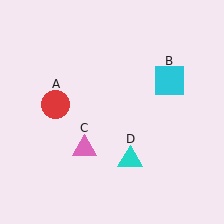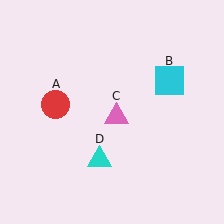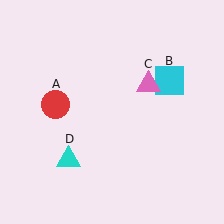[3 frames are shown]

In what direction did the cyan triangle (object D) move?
The cyan triangle (object D) moved left.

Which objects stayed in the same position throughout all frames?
Red circle (object A) and cyan square (object B) remained stationary.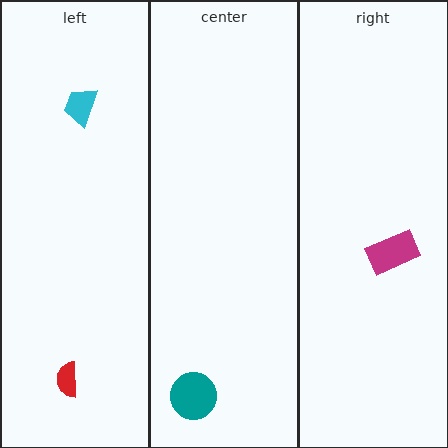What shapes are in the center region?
The teal circle.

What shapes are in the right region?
The magenta rectangle.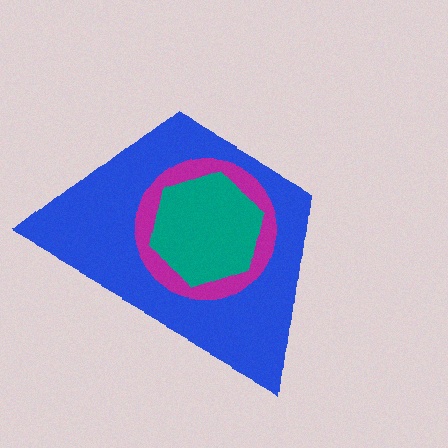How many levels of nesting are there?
3.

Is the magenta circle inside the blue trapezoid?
Yes.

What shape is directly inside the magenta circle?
The teal hexagon.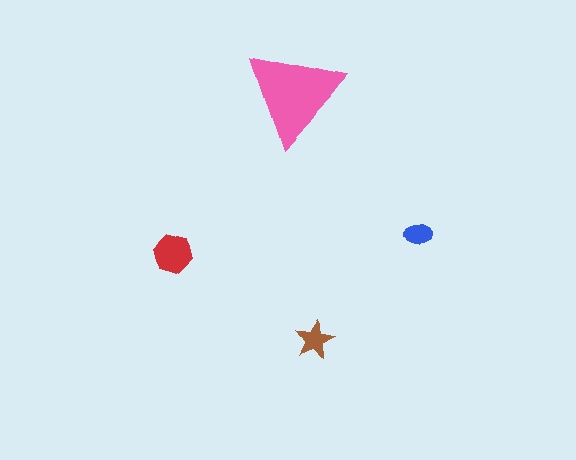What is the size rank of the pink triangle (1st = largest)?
1st.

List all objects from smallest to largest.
The blue ellipse, the brown star, the red hexagon, the pink triangle.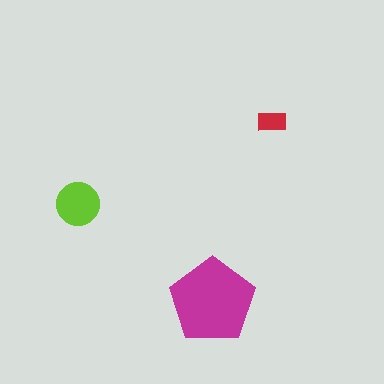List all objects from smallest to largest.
The red rectangle, the lime circle, the magenta pentagon.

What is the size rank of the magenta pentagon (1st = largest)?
1st.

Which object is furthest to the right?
The red rectangle is rightmost.